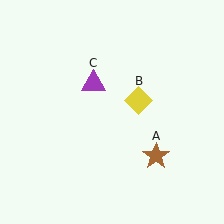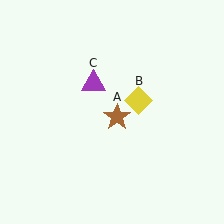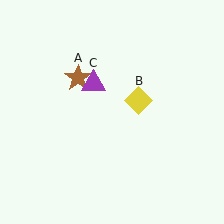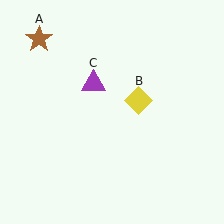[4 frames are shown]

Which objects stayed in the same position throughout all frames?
Yellow diamond (object B) and purple triangle (object C) remained stationary.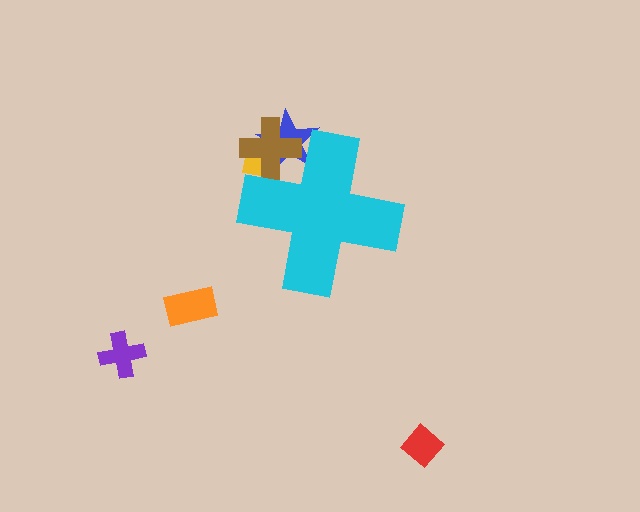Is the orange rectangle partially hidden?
No, the orange rectangle is fully visible.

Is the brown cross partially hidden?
Yes, the brown cross is partially hidden behind the cyan cross.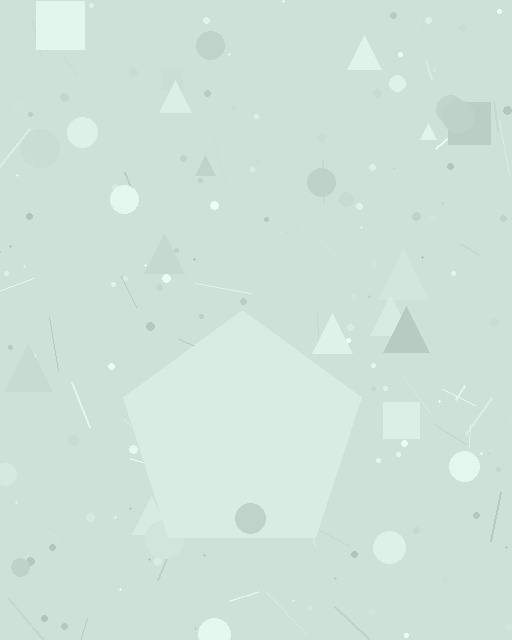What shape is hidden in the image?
A pentagon is hidden in the image.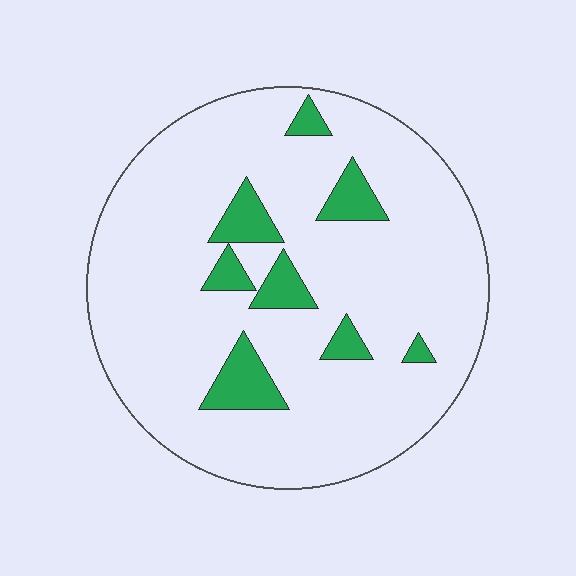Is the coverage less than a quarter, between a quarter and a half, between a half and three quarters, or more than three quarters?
Less than a quarter.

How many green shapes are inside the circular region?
8.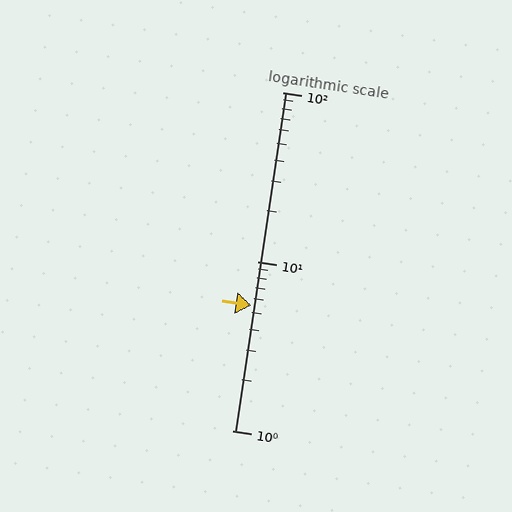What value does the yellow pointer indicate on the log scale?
The pointer indicates approximately 5.5.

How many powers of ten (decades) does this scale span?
The scale spans 2 decades, from 1 to 100.